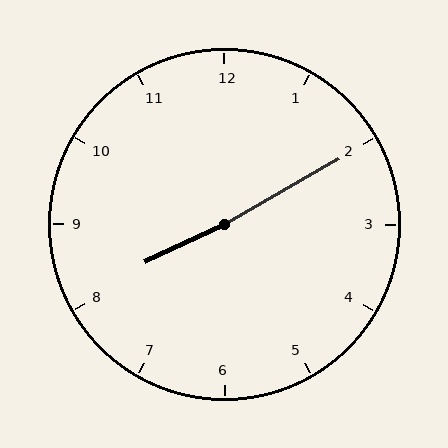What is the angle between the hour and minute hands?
Approximately 175 degrees.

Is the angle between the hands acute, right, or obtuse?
It is obtuse.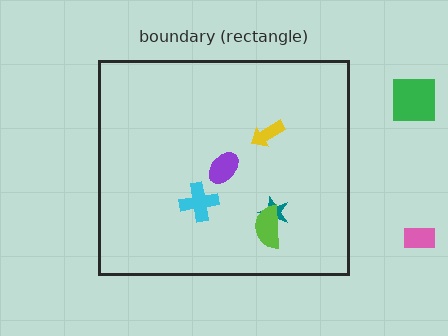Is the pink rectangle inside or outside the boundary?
Outside.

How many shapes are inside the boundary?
5 inside, 2 outside.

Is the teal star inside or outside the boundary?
Inside.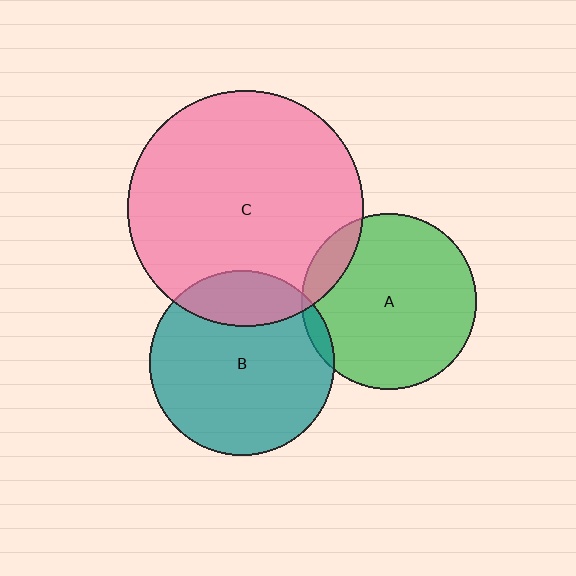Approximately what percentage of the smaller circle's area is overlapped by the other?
Approximately 5%.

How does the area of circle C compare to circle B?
Approximately 1.6 times.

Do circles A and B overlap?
Yes.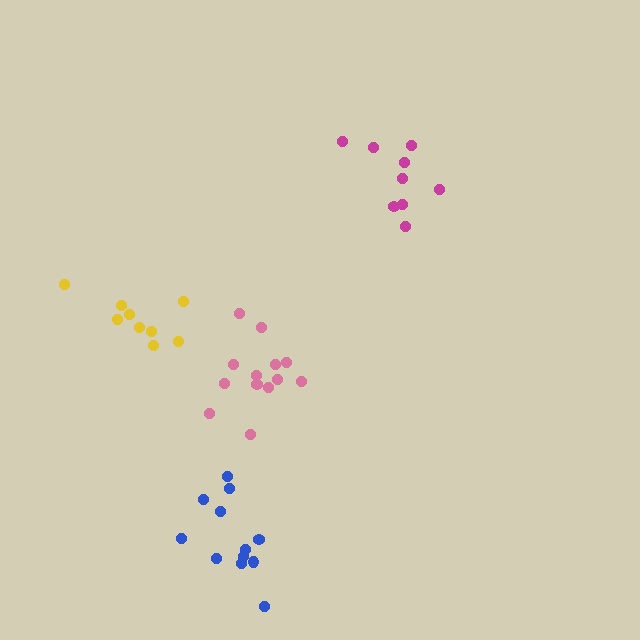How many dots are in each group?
Group 1: 13 dots, Group 2: 9 dots, Group 3: 9 dots, Group 4: 12 dots (43 total).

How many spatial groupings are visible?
There are 4 spatial groupings.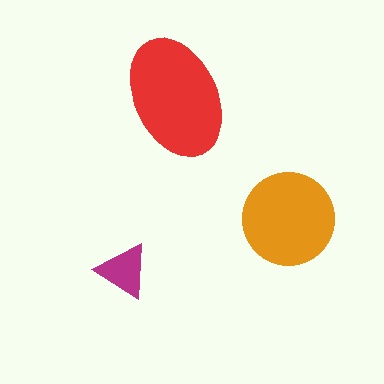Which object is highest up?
The red ellipse is topmost.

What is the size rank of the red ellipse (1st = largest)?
1st.